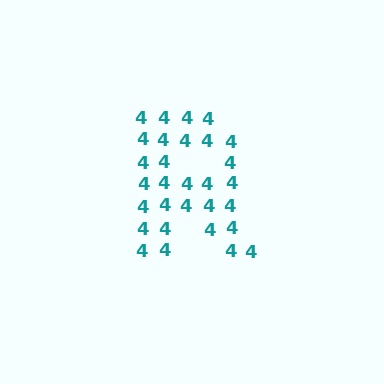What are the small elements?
The small elements are digit 4's.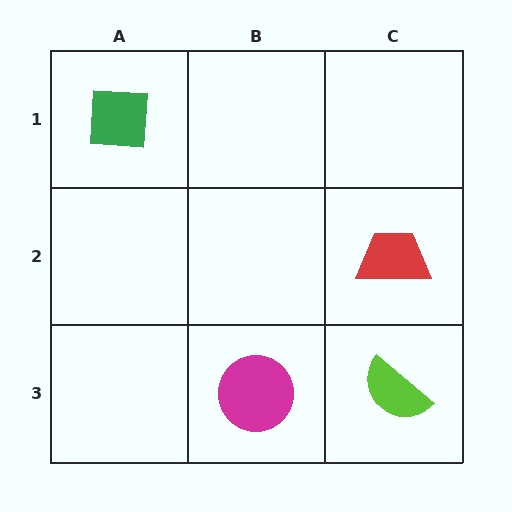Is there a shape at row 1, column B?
No, that cell is empty.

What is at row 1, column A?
A green square.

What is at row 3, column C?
A lime semicircle.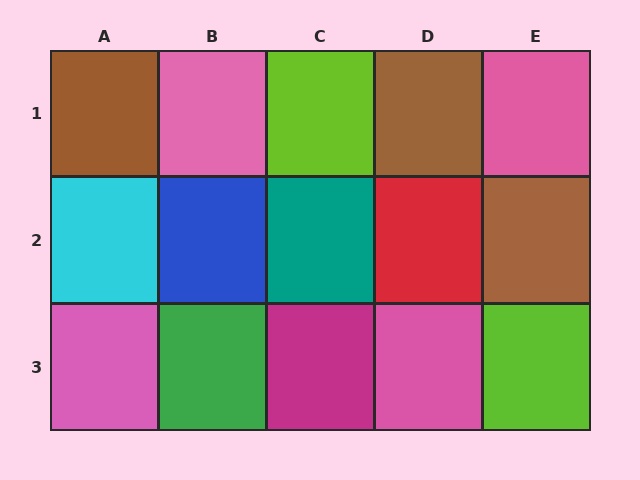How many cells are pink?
4 cells are pink.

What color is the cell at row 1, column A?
Brown.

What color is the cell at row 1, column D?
Brown.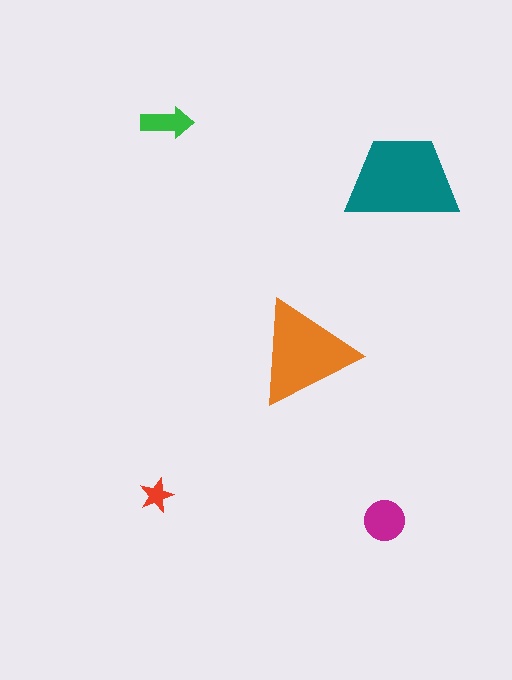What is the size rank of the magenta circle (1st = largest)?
3rd.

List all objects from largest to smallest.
The teal trapezoid, the orange triangle, the magenta circle, the green arrow, the red star.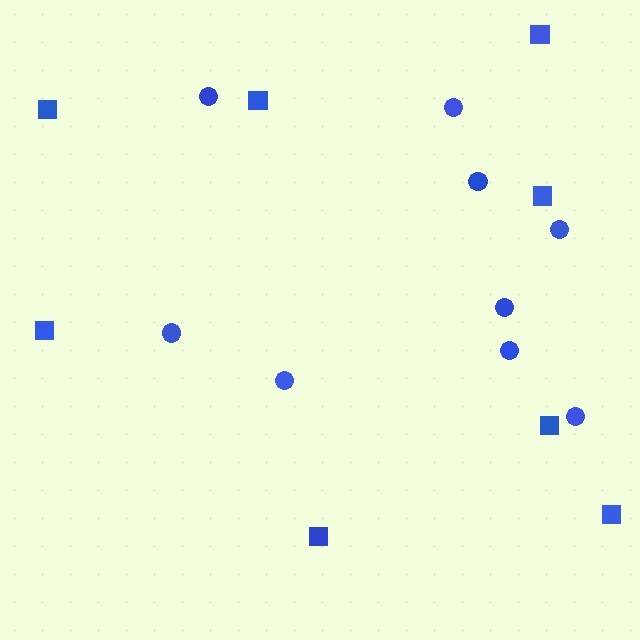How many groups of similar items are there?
There are 2 groups: one group of squares (8) and one group of circles (9).